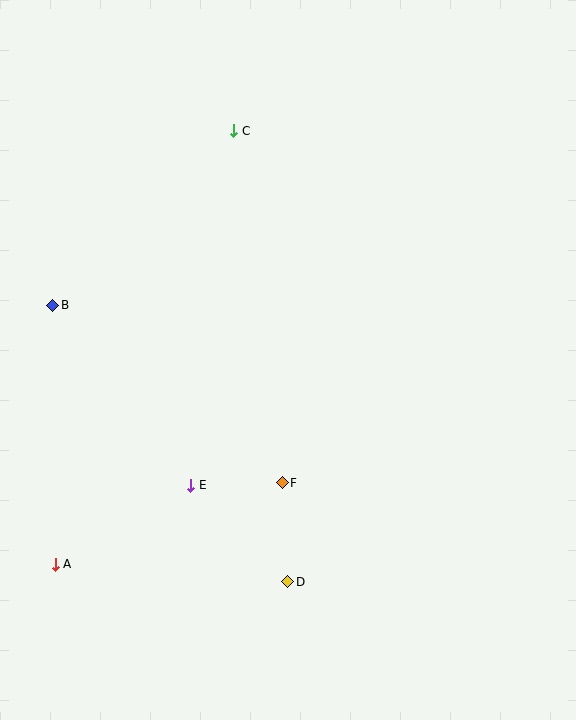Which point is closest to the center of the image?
Point F at (282, 483) is closest to the center.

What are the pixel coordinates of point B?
Point B is at (53, 305).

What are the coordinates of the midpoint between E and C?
The midpoint between E and C is at (212, 308).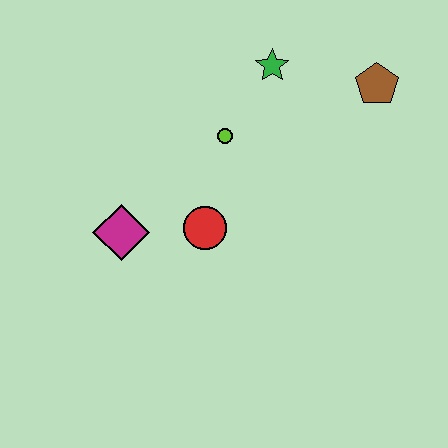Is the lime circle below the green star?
Yes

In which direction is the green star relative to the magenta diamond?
The green star is above the magenta diamond.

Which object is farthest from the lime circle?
The brown pentagon is farthest from the lime circle.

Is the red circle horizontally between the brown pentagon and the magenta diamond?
Yes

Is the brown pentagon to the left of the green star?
No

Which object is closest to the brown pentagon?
The green star is closest to the brown pentagon.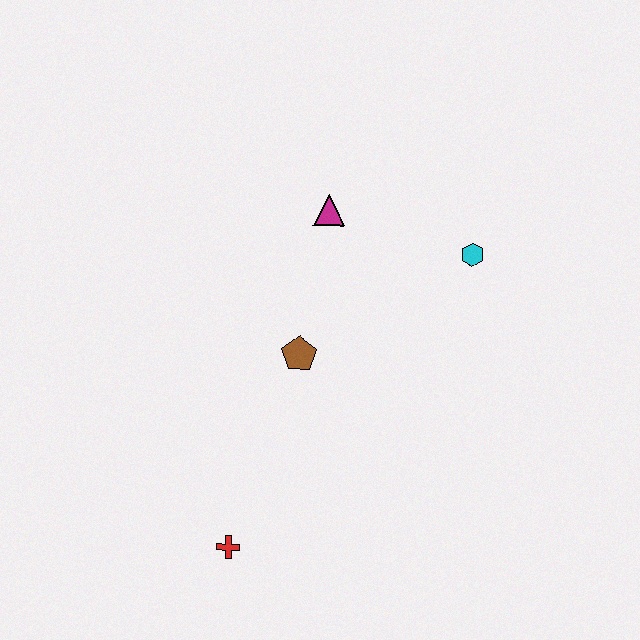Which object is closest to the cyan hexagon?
The magenta triangle is closest to the cyan hexagon.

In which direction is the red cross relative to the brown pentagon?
The red cross is below the brown pentagon.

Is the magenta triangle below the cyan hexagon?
No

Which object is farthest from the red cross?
The cyan hexagon is farthest from the red cross.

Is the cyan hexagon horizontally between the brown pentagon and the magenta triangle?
No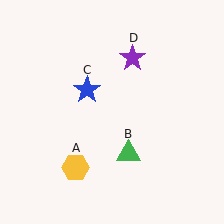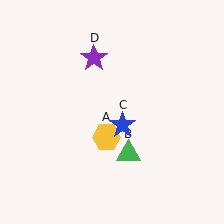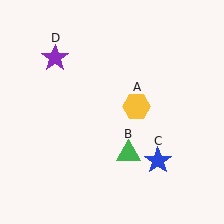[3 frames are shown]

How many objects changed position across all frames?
3 objects changed position: yellow hexagon (object A), blue star (object C), purple star (object D).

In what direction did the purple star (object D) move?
The purple star (object D) moved left.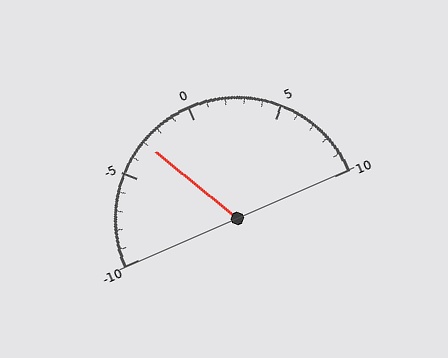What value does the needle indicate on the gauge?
The needle indicates approximately -3.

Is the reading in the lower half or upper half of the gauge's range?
The reading is in the lower half of the range (-10 to 10).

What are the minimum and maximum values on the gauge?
The gauge ranges from -10 to 10.